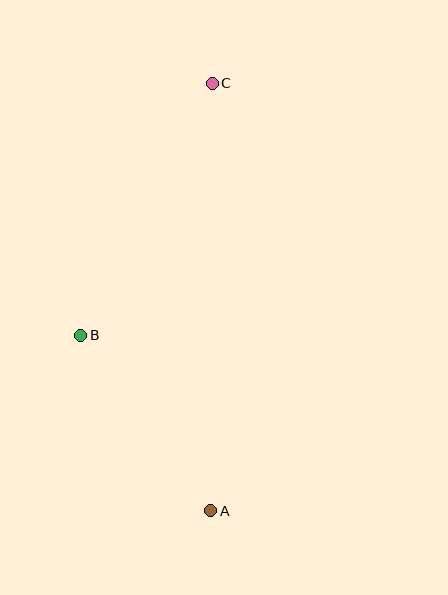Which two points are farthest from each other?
Points A and C are farthest from each other.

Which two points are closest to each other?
Points A and B are closest to each other.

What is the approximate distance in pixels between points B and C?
The distance between B and C is approximately 284 pixels.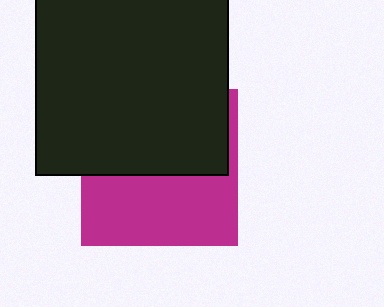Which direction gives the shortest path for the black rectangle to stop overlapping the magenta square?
Moving up gives the shortest separation.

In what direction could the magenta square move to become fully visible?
The magenta square could move down. That would shift it out from behind the black rectangle entirely.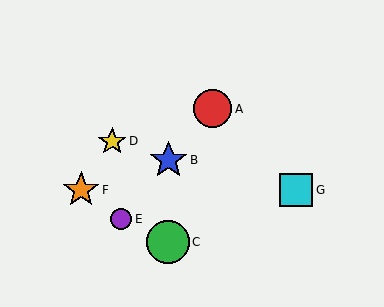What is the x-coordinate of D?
Object D is at x≈112.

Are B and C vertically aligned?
Yes, both are at x≈168.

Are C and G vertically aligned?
No, C is at x≈168 and G is at x≈296.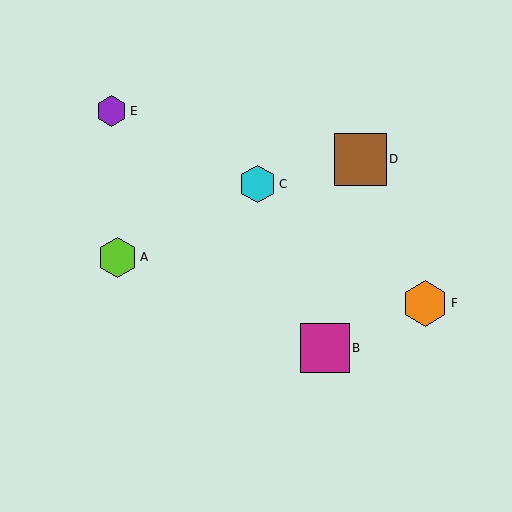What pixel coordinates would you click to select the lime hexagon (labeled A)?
Click at (118, 257) to select the lime hexagon A.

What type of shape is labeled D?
Shape D is a brown square.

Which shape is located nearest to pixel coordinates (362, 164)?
The brown square (labeled D) at (360, 159) is nearest to that location.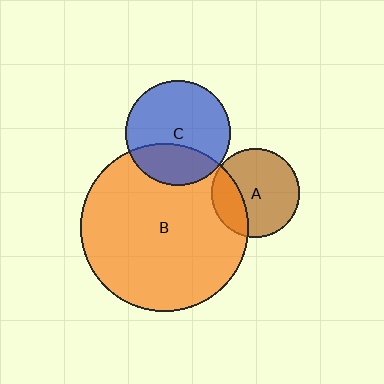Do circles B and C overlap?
Yes.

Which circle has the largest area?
Circle B (orange).